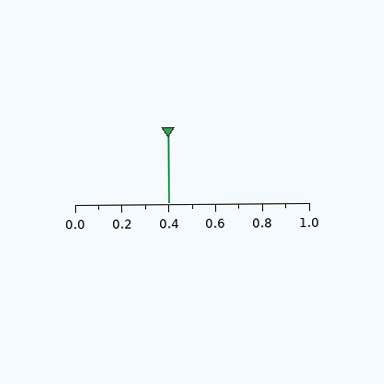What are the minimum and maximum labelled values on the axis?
The axis runs from 0.0 to 1.0.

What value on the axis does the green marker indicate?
The marker indicates approximately 0.4.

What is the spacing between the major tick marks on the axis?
The major ticks are spaced 0.2 apart.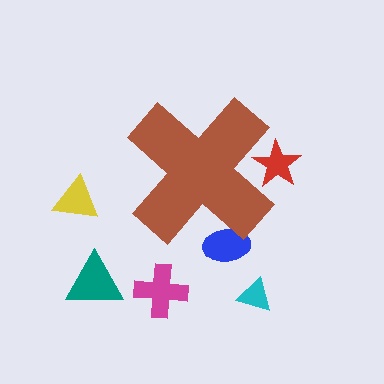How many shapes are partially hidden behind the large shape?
2 shapes are partially hidden.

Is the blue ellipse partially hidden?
Yes, the blue ellipse is partially hidden behind the brown cross.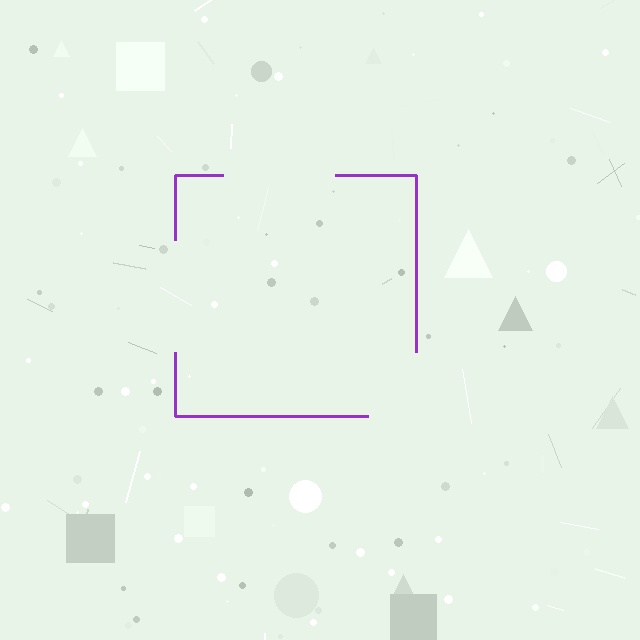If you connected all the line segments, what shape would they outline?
They would outline a square.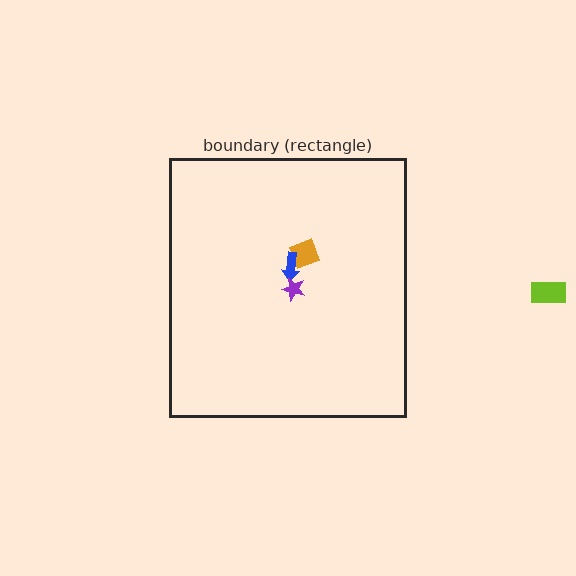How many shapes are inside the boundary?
3 inside, 1 outside.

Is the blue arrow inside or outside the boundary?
Inside.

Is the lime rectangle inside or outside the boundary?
Outside.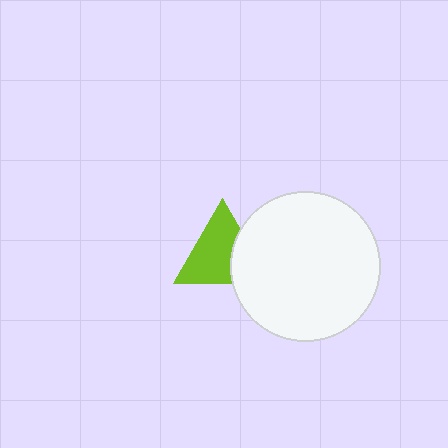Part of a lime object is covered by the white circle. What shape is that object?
It is a triangle.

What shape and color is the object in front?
The object in front is a white circle.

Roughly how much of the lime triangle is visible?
Most of it is visible (roughly 69%).